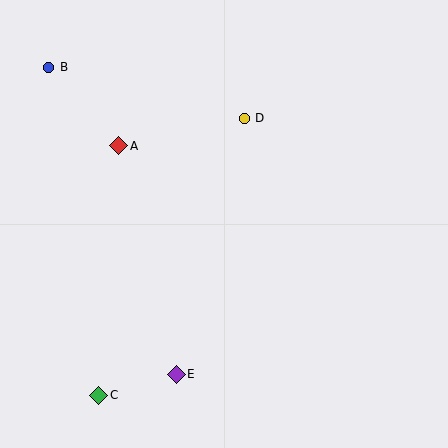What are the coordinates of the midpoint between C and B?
The midpoint between C and B is at (74, 231).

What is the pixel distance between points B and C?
The distance between B and C is 332 pixels.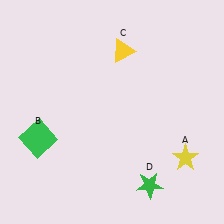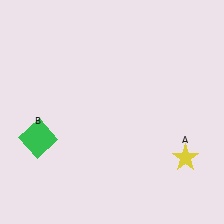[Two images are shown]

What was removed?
The green star (D), the yellow triangle (C) were removed in Image 2.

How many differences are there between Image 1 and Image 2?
There are 2 differences between the two images.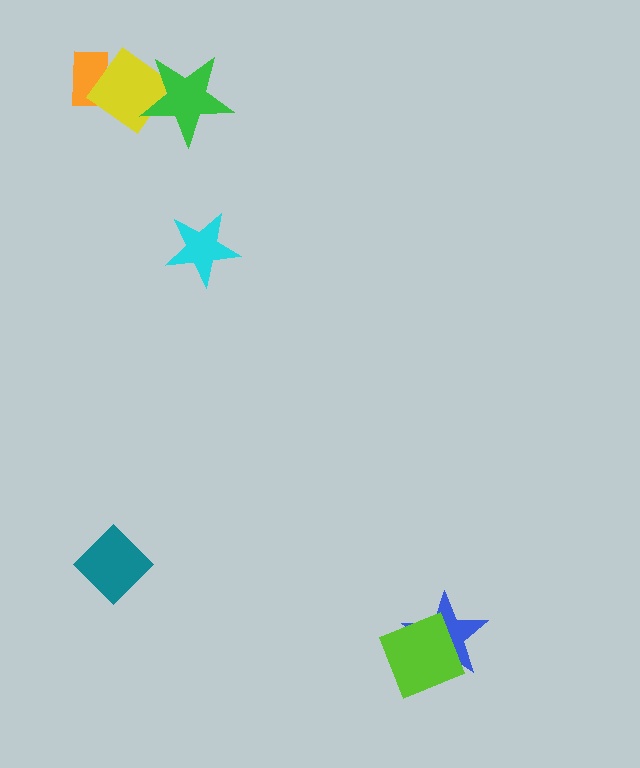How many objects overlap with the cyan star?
0 objects overlap with the cyan star.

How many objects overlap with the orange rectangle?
1 object overlaps with the orange rectangle.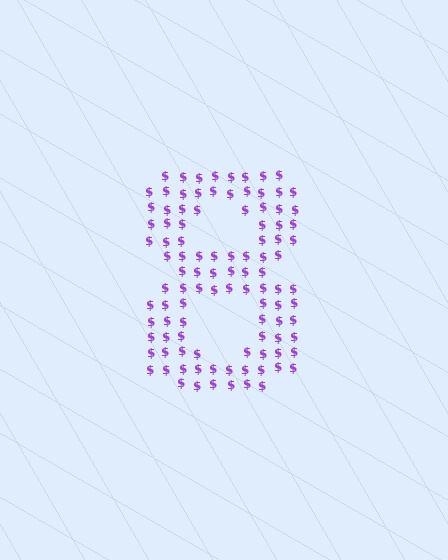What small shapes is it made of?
It is made of small dollar signs.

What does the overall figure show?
The overall figure shows the digit 8.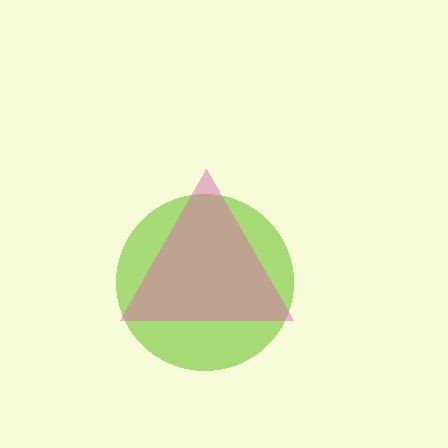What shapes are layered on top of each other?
The layered shapes are: a lime circle, a pink triangle.